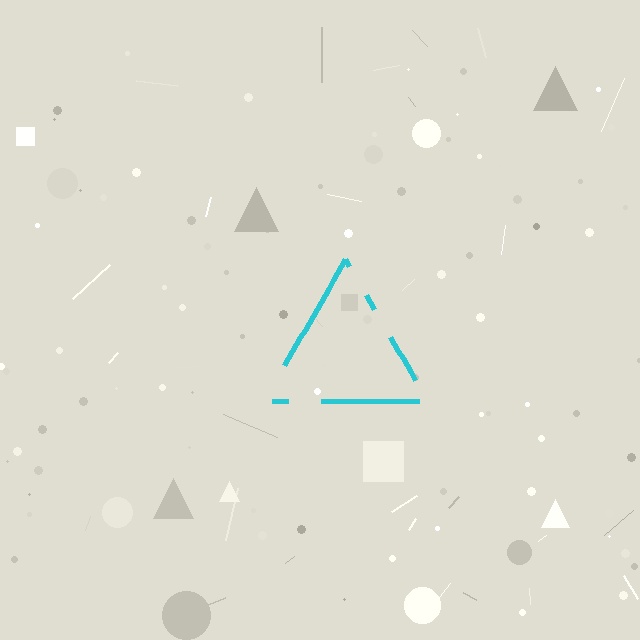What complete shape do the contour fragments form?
The contour fragments form a triangle.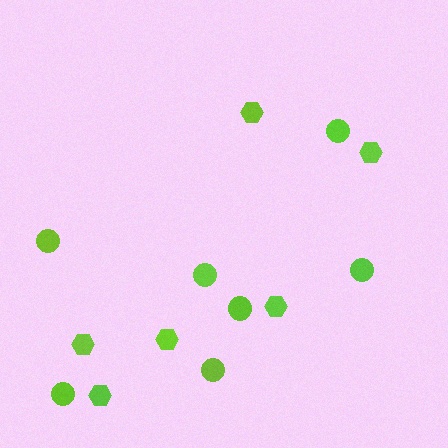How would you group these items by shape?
There are 2 groups: one group of hexagons (6) and one group of circles (7).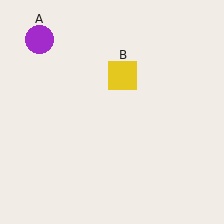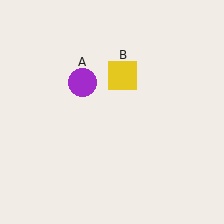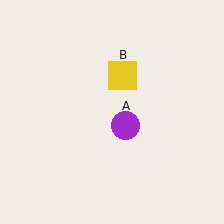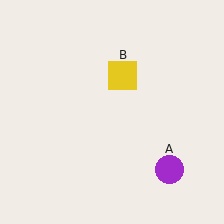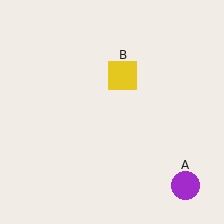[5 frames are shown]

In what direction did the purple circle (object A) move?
The purple circle (object A) moved down and to the right.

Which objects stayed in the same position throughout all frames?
Yellow square (object B) remained stationary.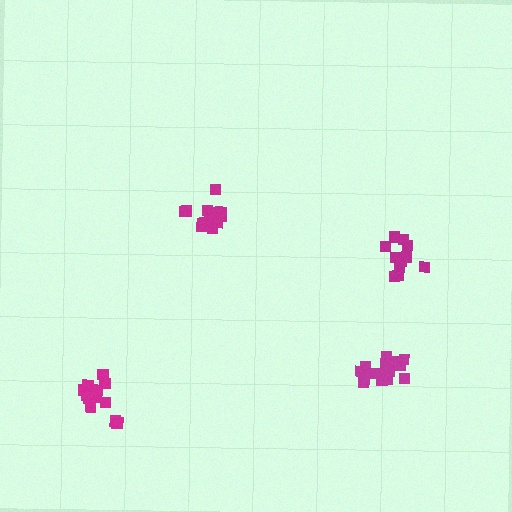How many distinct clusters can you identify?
There are 4 distinct clusters.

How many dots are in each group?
Group 1: 11 dots, Group 2: 15 dots, Group 3: 17 dots, Group 4: 13 dots (56 total).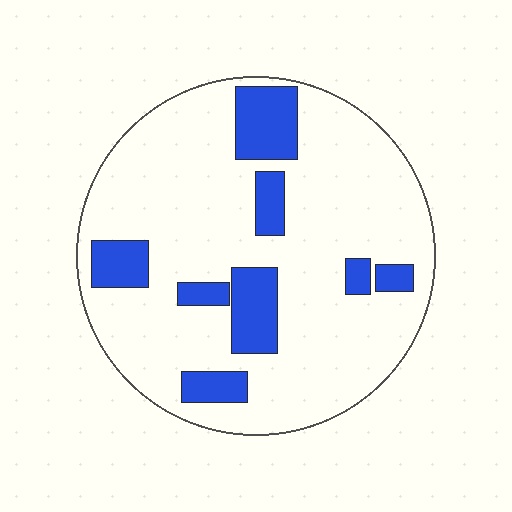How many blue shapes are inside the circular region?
8.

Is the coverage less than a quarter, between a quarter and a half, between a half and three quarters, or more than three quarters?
Less than a quarter.